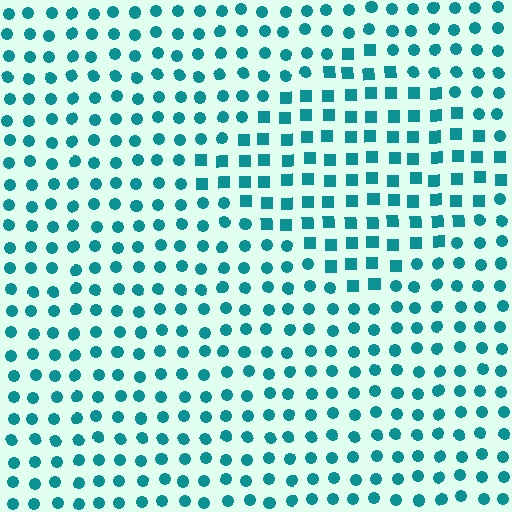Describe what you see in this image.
The image is filled with small teal elements arranged in a uniform grid. A diamond-shaped region contains squares, while the surrounding area contains circles. The boundary is defined purely by the change in element shape.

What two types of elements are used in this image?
The image uses squares inside the diamond region and circles outside it.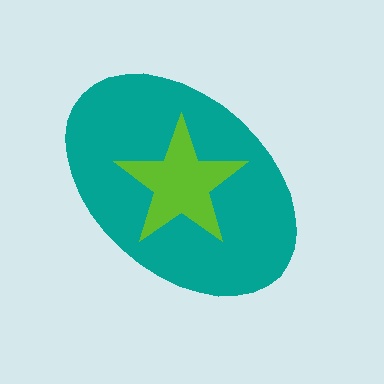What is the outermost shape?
The teal ellipse.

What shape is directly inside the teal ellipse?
The lime star.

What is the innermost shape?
The lime star.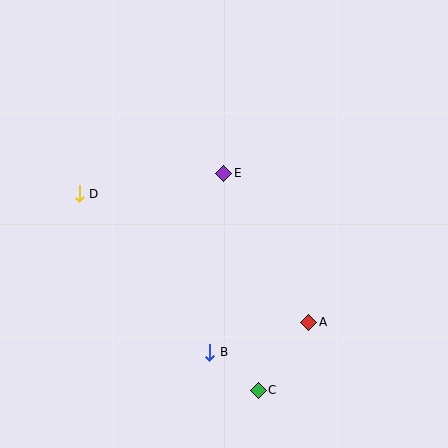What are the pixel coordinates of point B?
Point B is at (210, 352).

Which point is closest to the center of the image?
Point E at (224, 173) is closest to the center.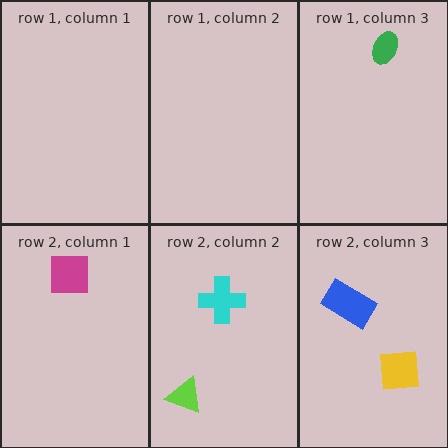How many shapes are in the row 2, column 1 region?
1.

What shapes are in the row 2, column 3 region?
The yellow square, the blue rectangle.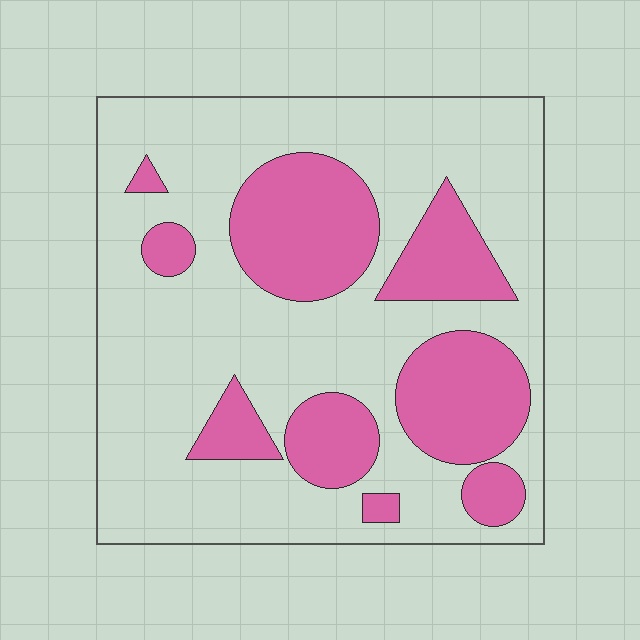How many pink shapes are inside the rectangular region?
9.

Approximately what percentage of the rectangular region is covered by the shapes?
Approximately 30%.